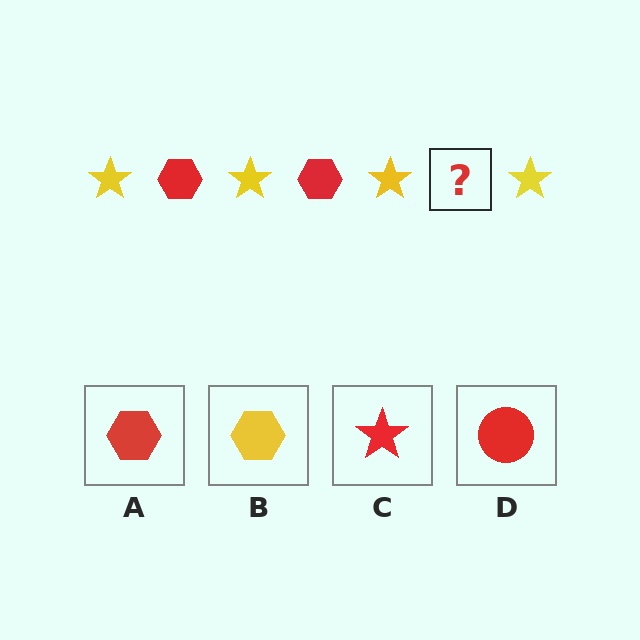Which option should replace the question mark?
Option A.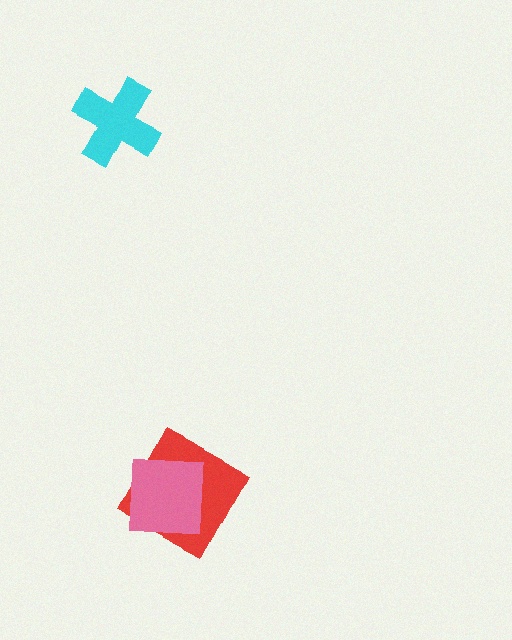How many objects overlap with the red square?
1 object overlaps with the red square.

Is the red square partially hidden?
Yes, it is partially covered by another shape.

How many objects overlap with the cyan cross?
0 objects overlap with the cyan cross.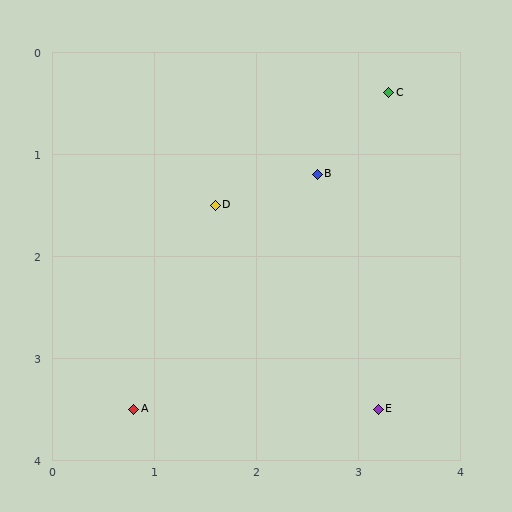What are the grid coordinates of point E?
Point E is at approximately (3.2, 3.5).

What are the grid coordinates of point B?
Point B is at approximately (2.6, 1.2).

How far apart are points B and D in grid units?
Points B and D are about 1.0 grid units apart.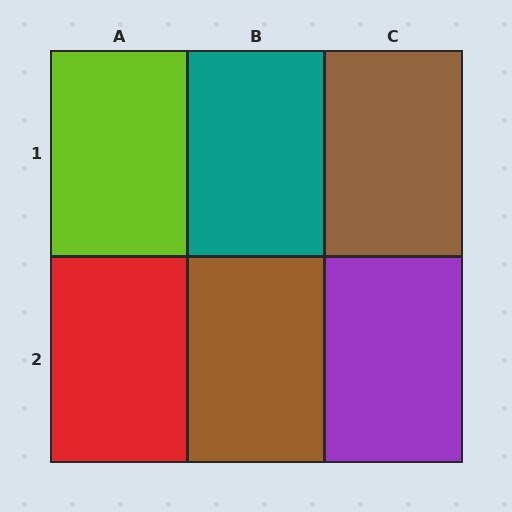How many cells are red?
1 cell is red.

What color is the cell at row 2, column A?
Red.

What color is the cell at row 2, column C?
Purple.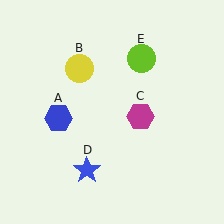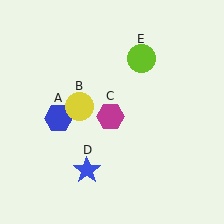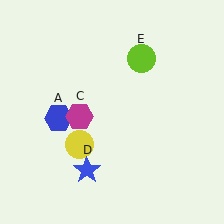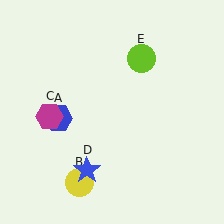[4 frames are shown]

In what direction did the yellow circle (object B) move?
The yellow circle (object B) moved down.